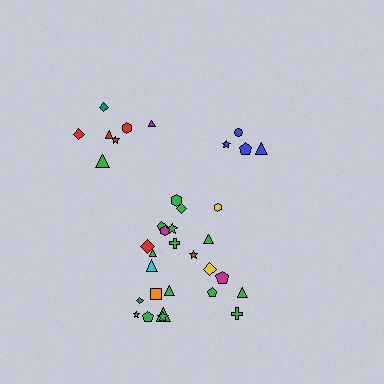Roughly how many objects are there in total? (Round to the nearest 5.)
Roughly 35 objects in total.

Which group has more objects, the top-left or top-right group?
The top-left group.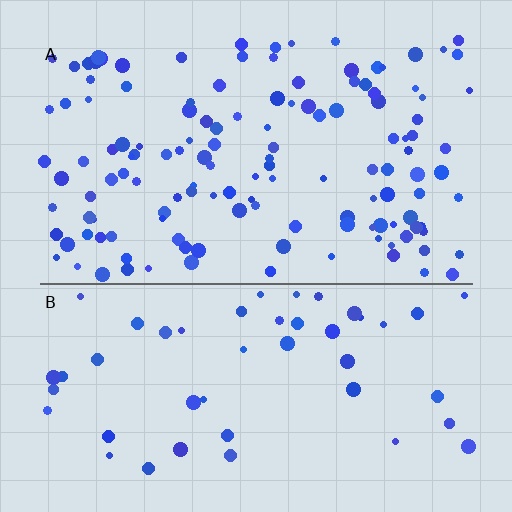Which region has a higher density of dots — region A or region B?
A (the top).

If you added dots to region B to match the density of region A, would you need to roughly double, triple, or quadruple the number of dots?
Approximately triple.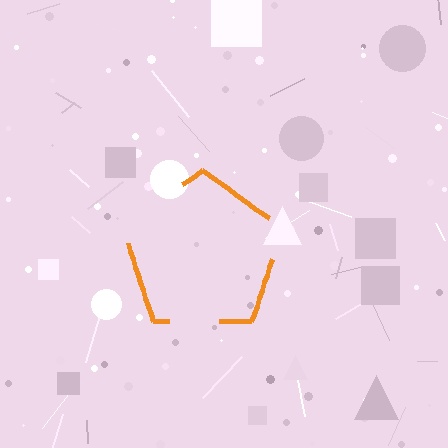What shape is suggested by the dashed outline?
The dashed outline suggests a pentagon.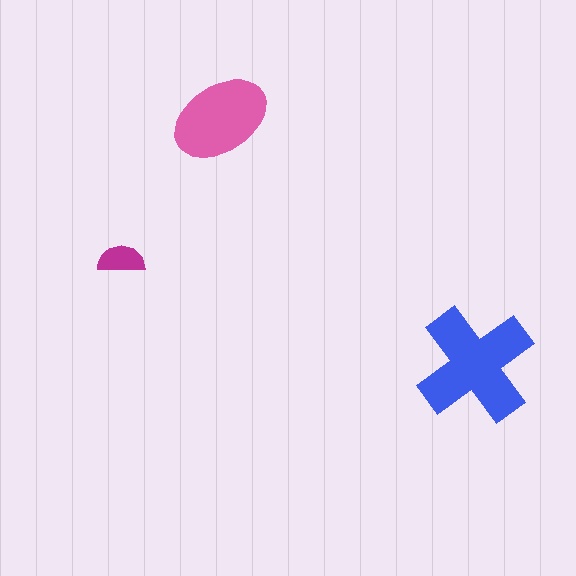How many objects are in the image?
There are 3 objects in the image.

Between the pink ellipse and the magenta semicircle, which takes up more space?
The pink ellipse.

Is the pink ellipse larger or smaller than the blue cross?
Smaller.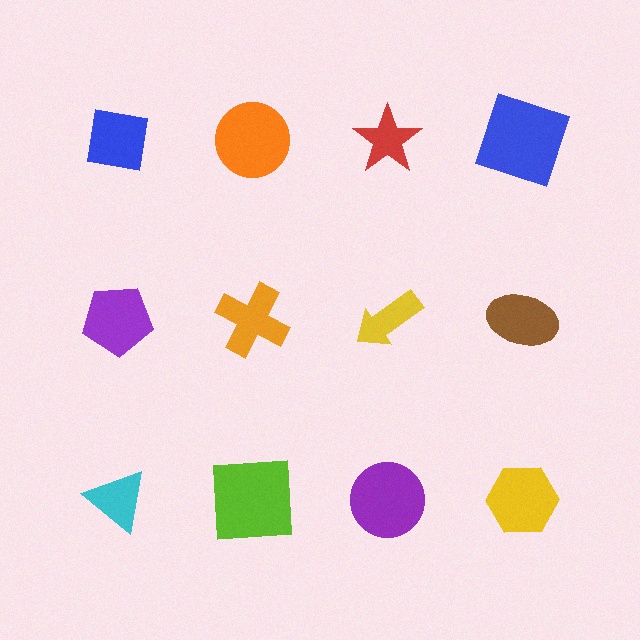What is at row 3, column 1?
A cyan triangle.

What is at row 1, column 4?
A blue square.